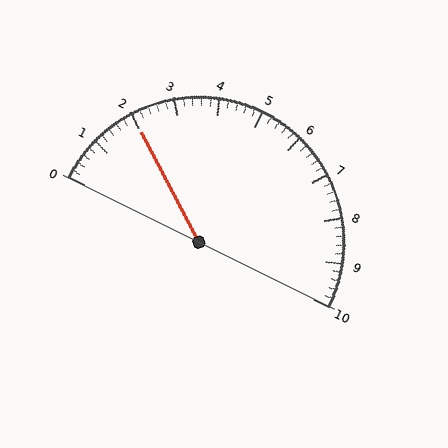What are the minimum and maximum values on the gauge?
The gauge ranges from 0 to 10.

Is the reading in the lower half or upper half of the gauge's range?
The reading is in the lower half of the range (0 to 10).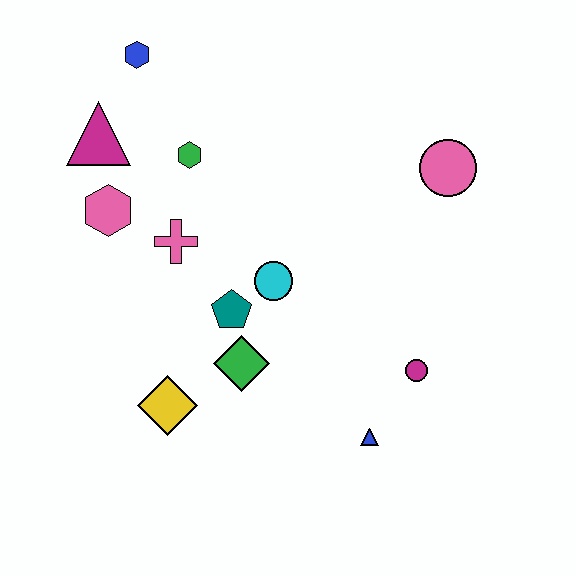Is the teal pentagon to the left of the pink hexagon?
No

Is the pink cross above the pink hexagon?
No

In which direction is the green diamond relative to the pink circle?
The green diamond is to the left of the pink circle.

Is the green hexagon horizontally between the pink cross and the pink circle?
Yes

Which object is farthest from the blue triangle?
The blue hexagon is farthest from the blue triangle.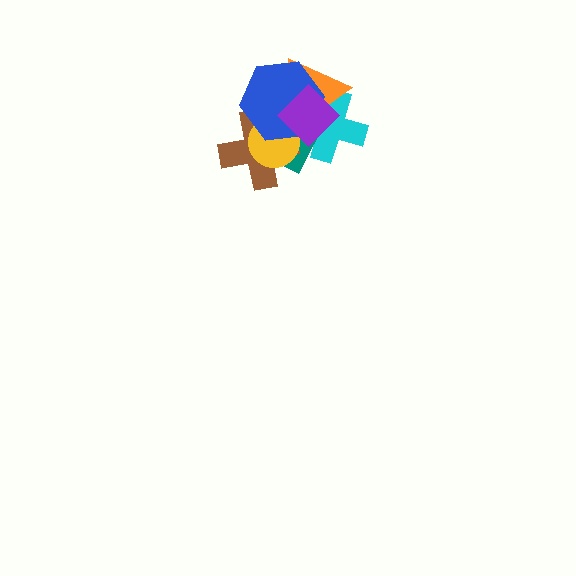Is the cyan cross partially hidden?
Yes, it is partially covered by another shape.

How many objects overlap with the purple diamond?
6 objects overlap with the purple diamond.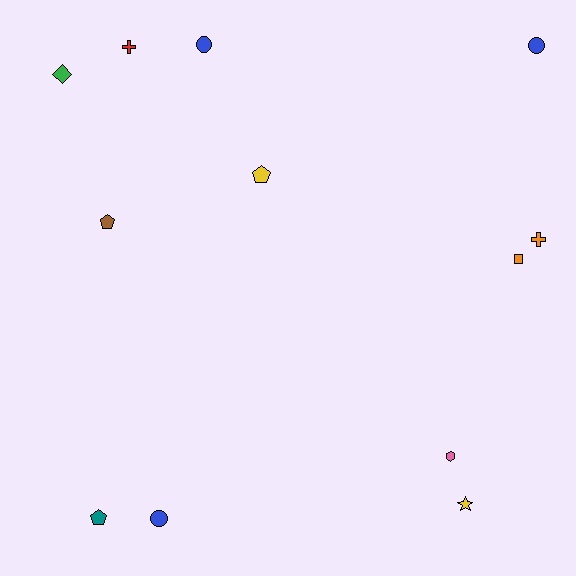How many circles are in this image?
There are 3 circles.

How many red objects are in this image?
There is 1 red object.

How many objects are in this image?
There are 12 objects.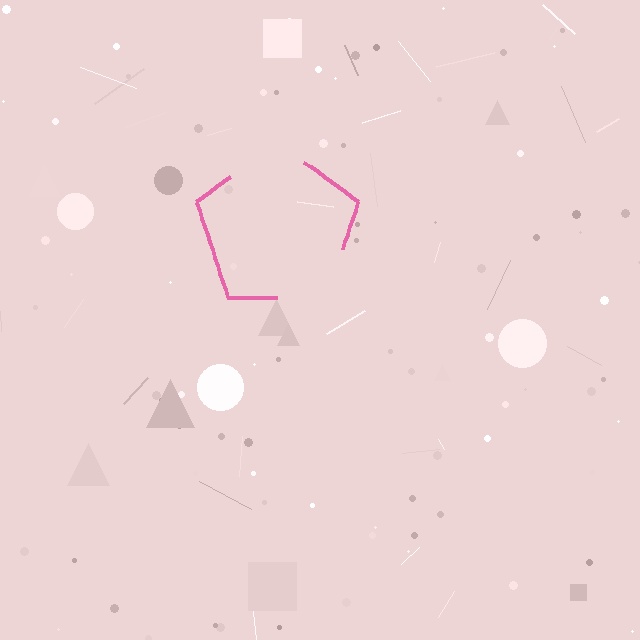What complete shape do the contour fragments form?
The contour fragments form a pentagon.